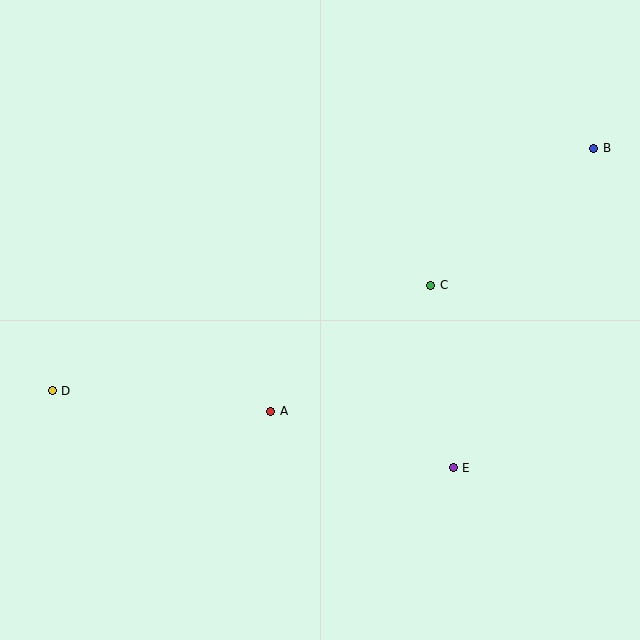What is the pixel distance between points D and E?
The distance between D and E is 408 pixels.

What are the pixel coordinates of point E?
Point E is at (453, 468).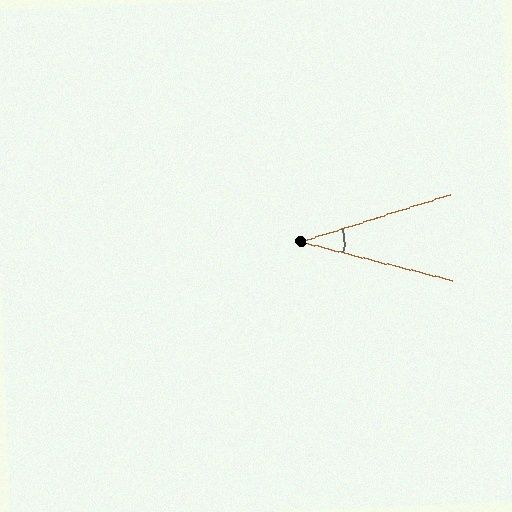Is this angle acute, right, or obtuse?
It is acute.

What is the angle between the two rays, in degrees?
Approximately 32 degrees.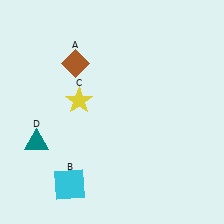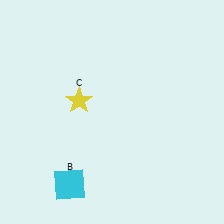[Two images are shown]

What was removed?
The brown diamond (A), the teal triangle (D) were removed in Image 2.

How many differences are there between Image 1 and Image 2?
There are 2 differences between the two images.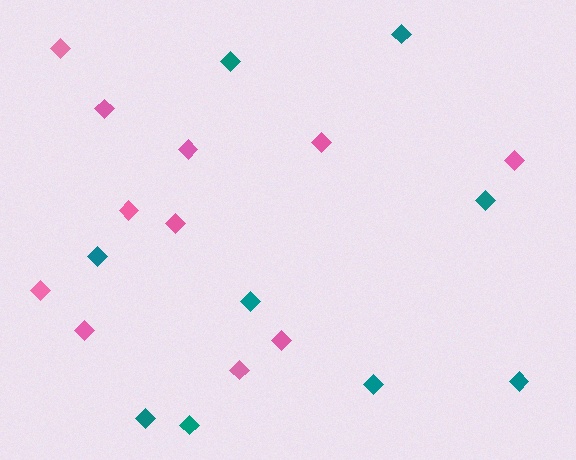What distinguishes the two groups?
There are 2 groups: one group of pink diamonds (11) and one group of teal diamonds (9).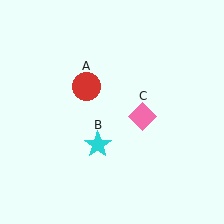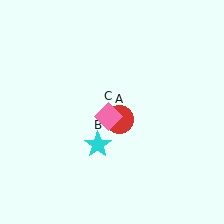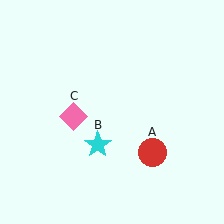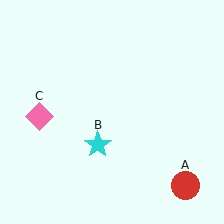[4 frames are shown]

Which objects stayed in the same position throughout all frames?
Cyan star (object B) remained stationary.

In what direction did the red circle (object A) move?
The red circle (object A) moved down and to the right.